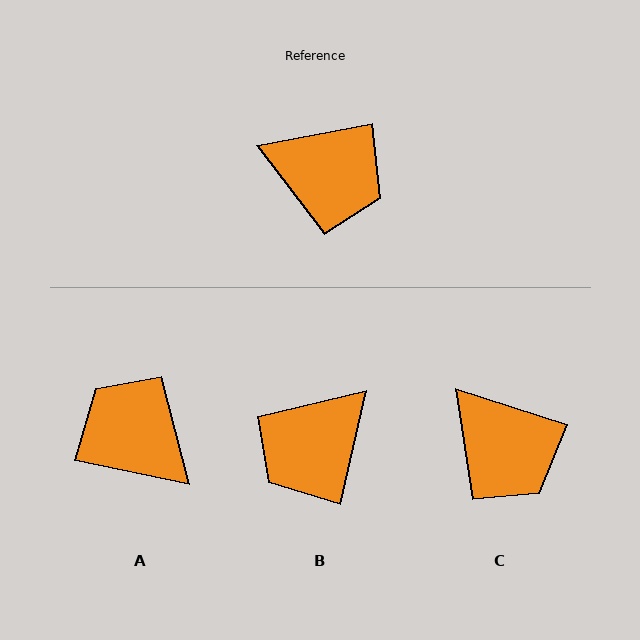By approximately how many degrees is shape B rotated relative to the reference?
Approximately 113 degrees clockwise.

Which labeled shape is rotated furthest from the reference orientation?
A, about 157 degrees away.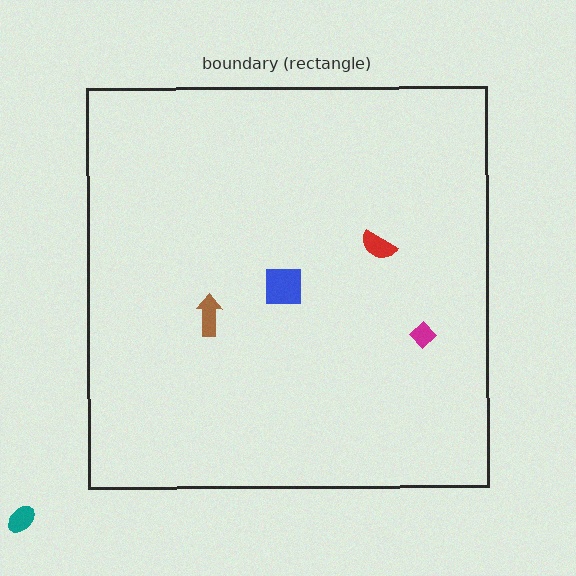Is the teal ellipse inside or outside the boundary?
Outside.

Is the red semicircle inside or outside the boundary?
Inside.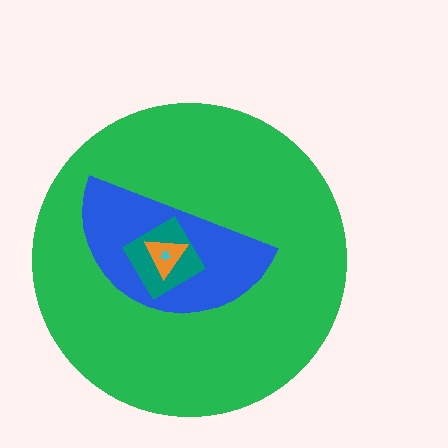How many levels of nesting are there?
5.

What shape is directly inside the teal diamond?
The orange triangle.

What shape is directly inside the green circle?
The blue semicircle.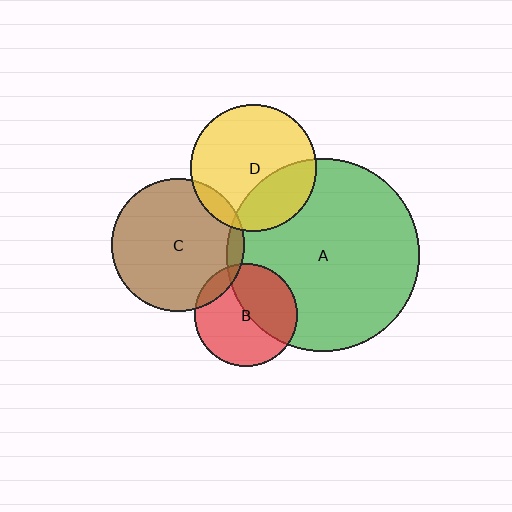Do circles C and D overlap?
Yes.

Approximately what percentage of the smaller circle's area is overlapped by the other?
Approximately 10%.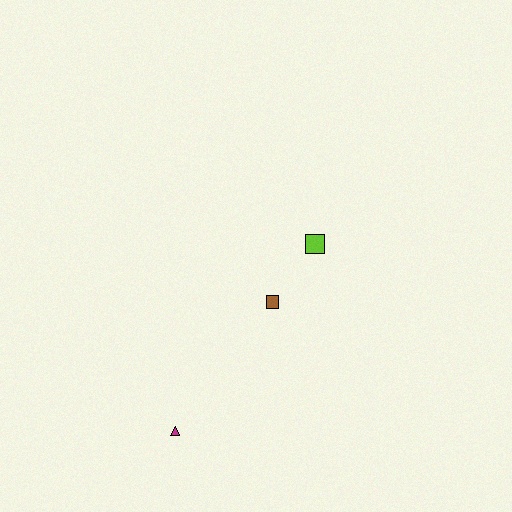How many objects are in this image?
There are 3 objects.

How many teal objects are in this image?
There are no teal objects.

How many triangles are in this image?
There is 1 triangle.